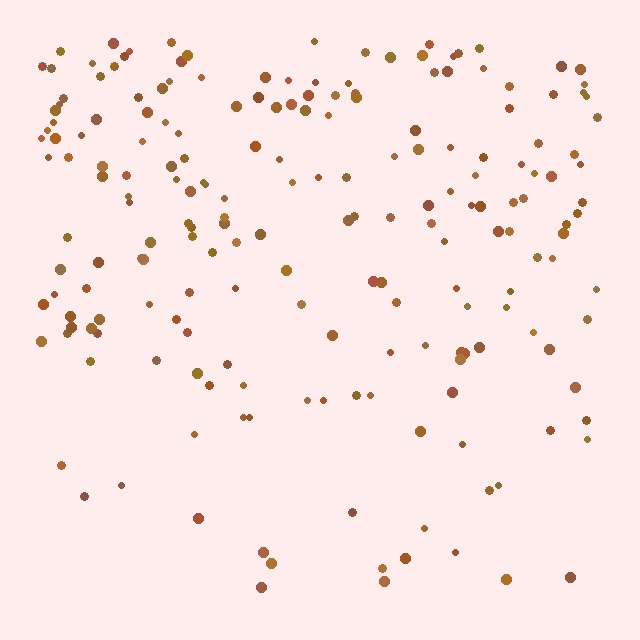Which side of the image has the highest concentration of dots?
The top.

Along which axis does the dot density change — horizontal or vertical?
Vertical.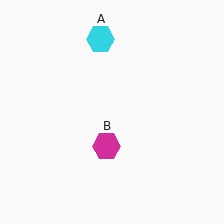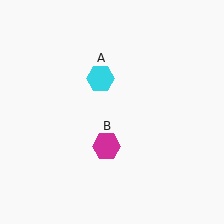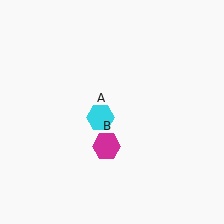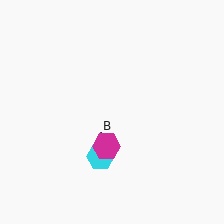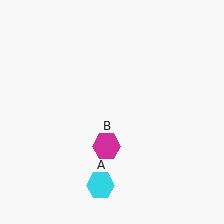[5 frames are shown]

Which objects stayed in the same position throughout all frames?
Magenta hexagon (object B) remained stationary.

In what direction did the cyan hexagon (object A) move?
The cyan hexagon (object A) moved down.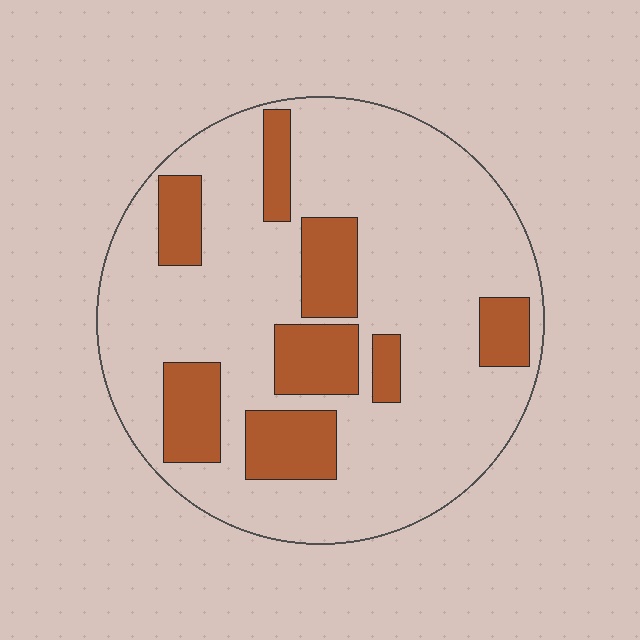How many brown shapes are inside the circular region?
8.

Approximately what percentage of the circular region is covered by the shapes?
Approximately 25%.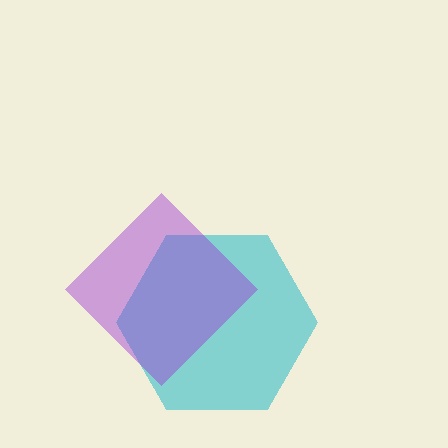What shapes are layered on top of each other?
The layered shapes are: a cyan hexagon, a purple diamond.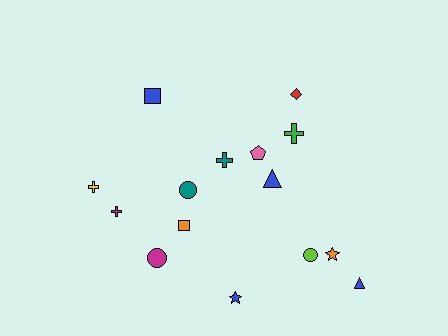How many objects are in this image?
There are 15 objects.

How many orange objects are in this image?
There are 2 orange objects.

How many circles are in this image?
There are 3 circles.